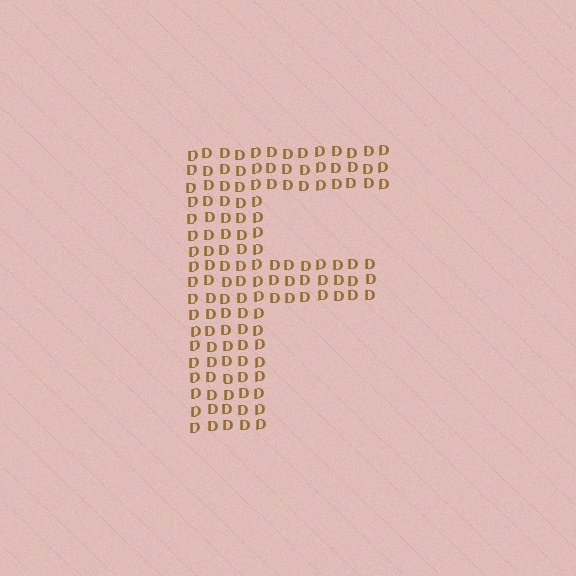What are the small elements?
The small elements are letter D's.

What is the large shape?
The large shape is the letter F.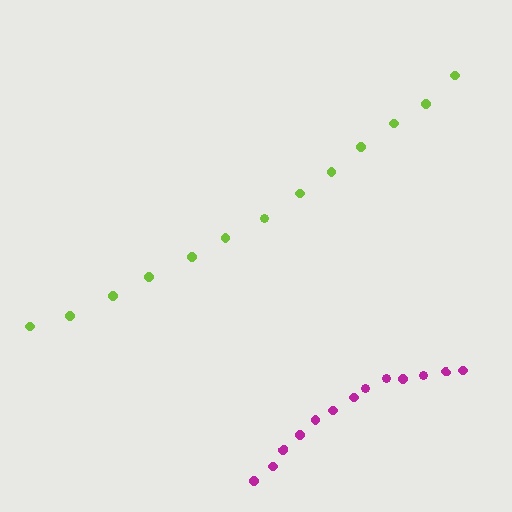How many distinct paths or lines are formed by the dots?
There are 2 distinct paths.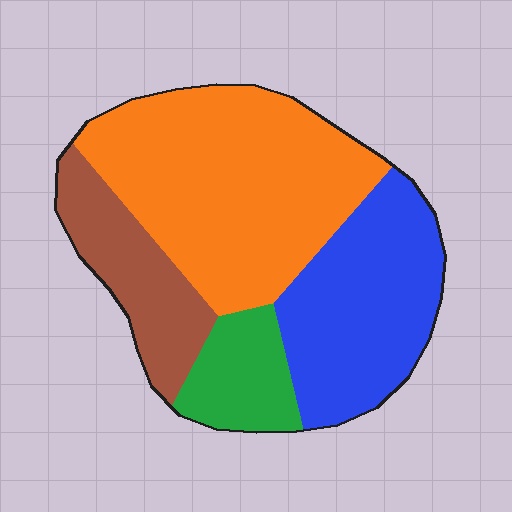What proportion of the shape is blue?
Blue takes up about one quarter (1/4) of the shape.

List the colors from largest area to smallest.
From largest to smallest: orange, blue, brown, green.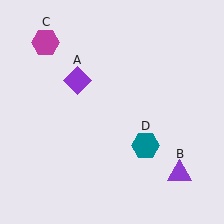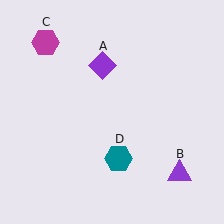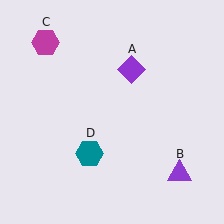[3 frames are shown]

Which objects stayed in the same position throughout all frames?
Purple triangle (object B) and magenta hexagon (object C) remained stationary.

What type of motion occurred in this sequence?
The purple diamond (object A), teal hexagon (object D) rotated clockwise around the center of the scene.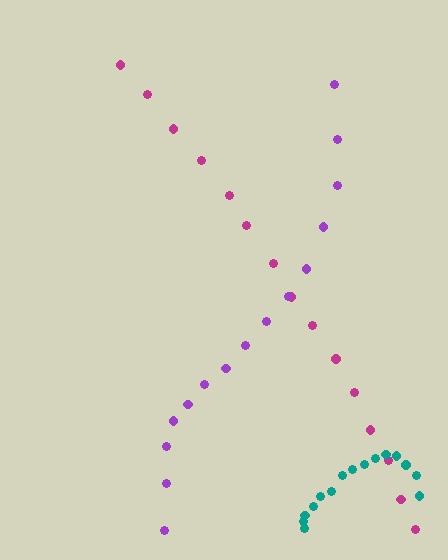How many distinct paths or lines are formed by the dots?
There are 3 distinct paths.